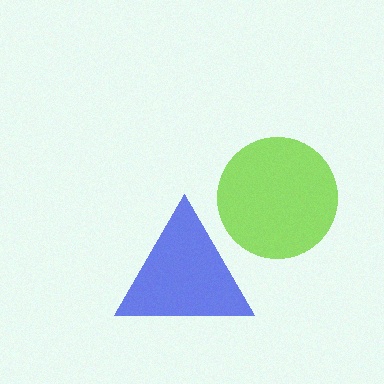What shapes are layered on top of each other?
The layered shapes are: a lime circle, a blue triangle.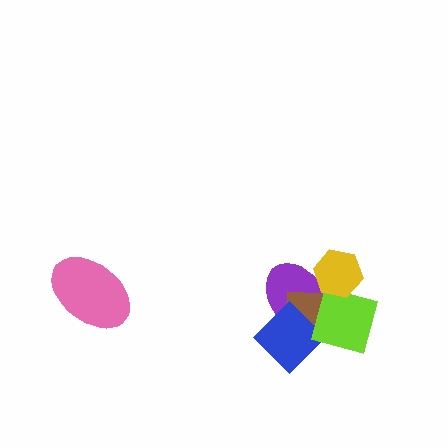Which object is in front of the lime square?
The yellow hexagon is in front of the lime square.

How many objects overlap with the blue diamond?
3 objects overlap with the blue diamond.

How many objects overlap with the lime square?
4 objects overlap with the lime square.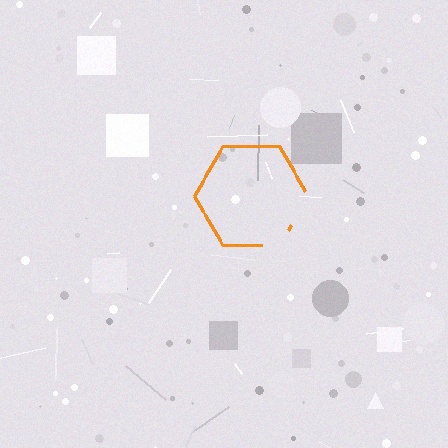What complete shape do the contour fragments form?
The contour fragments form a hexagon.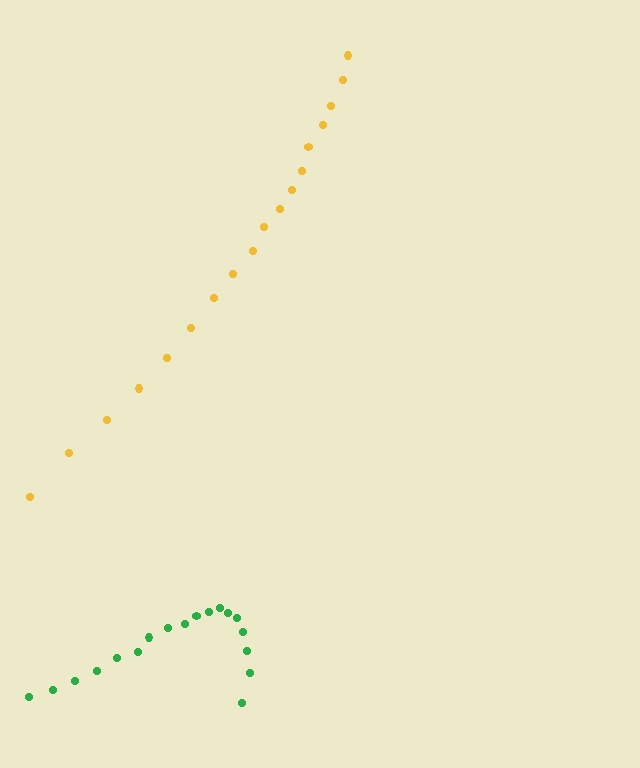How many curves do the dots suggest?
There are 2 distinct paths.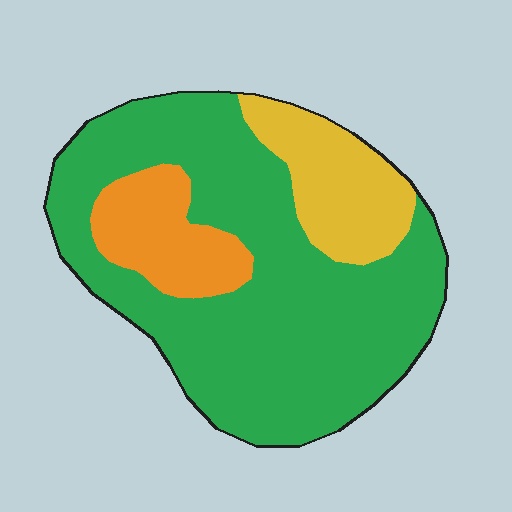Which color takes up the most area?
Green, at roughly 70%.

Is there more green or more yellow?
Green.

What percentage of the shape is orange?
Orange covers 14% of the shape.